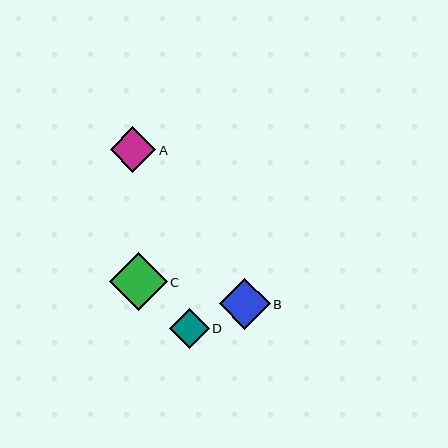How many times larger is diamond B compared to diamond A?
Diamond B is approximately 1.1 times the size of diamond A.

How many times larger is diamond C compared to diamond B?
Diamond C is approximately 1.1 times the size of diamond B.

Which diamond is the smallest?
Diamond D is the smallest with a size of approximately 40 pixels.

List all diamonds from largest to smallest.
From largest to smallest: C, B, A, D.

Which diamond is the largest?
Diamond C is the largest with a size of approximately 58 pixels.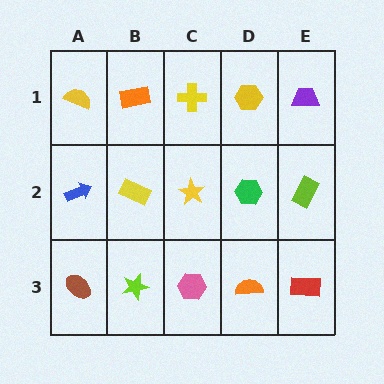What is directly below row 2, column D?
An orange semicircle.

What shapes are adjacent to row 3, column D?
A green hexagon (row 2, column D), a pink hexagon (row 3, column C), a red rectangle (row 3, column E).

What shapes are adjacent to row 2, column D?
A yellow hexagon (row 1, column D), an orange semicircle (row 3, column D), a yellow star (row 2, column C), a lime rectangle (row 2, column E).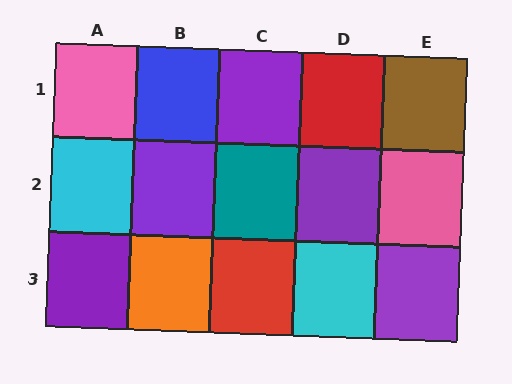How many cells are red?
2 cells are red.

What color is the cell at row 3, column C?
Red.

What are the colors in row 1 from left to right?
Pink, blue, purple, red, brown.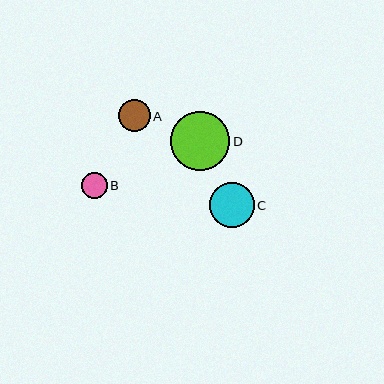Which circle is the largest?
Circle D is the largest with a size of approximately 59 pixels.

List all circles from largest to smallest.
From largest to smallest: D, C, A, B.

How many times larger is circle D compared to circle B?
Circle D is approximately 2.3 times the size of circle B.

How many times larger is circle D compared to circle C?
Circle D is approximately 1.3 times the size of circle C.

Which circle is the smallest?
Circle B is the smallest with a size of approximately 26 pixels.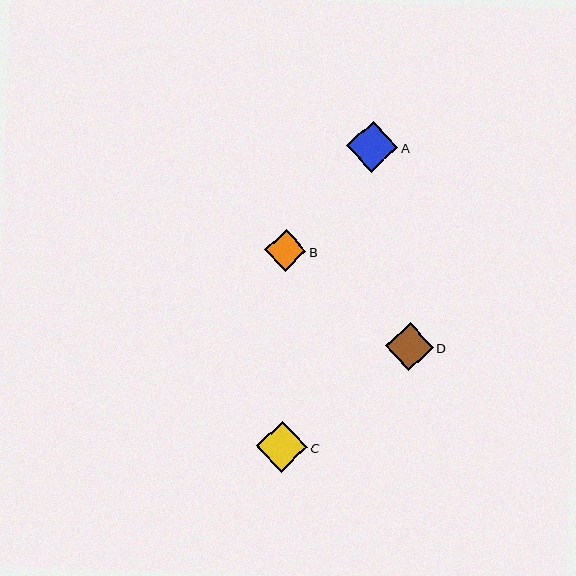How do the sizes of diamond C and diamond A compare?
Diamond C and diamond A are approximately the same size.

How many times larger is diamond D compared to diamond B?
Diamond D is approximately 1.1 times the size of diamond B.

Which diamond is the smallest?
Diamond B is the smallest with a size of approximately 41 pixels.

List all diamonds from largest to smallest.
From largest to smallest: C, A, D, B.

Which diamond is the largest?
Diamond C is the largest with a size of approximately 51 pixels.